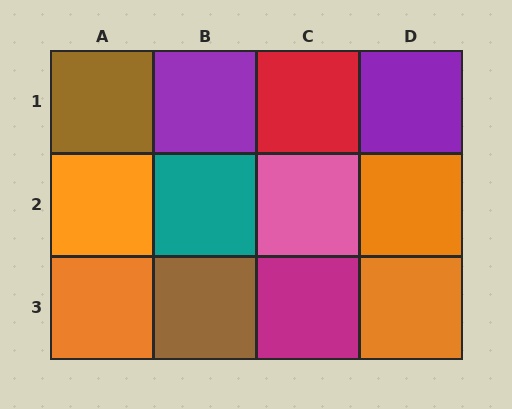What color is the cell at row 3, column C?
Magenta.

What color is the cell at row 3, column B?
Brown.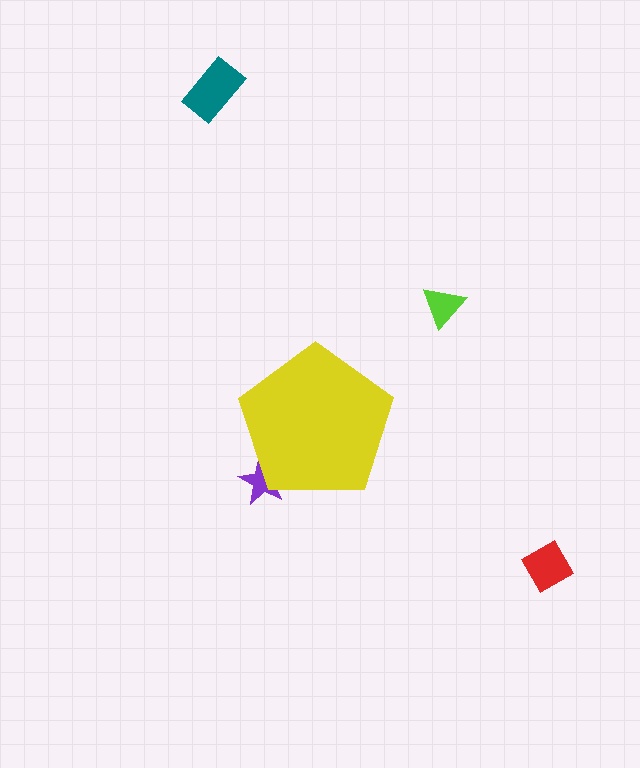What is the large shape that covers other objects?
A yellow pentagon.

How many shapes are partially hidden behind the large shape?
1 shape is partially hidden.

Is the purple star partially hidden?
Yes, the purple star is partially hidden behind the yellow pentagon.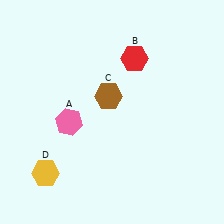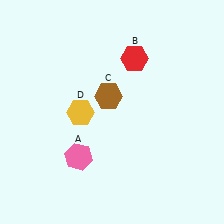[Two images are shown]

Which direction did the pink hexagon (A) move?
The pink hexagon (A) moved down.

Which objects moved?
The objects that moved are: the pink hexagon (A), the yellow hexagon (D).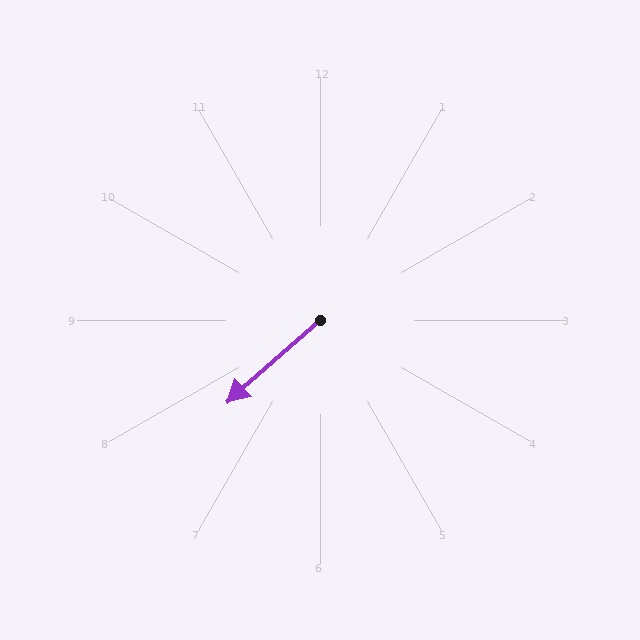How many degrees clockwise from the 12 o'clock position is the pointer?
Approximately 229 degrees.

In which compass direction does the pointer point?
Southwest.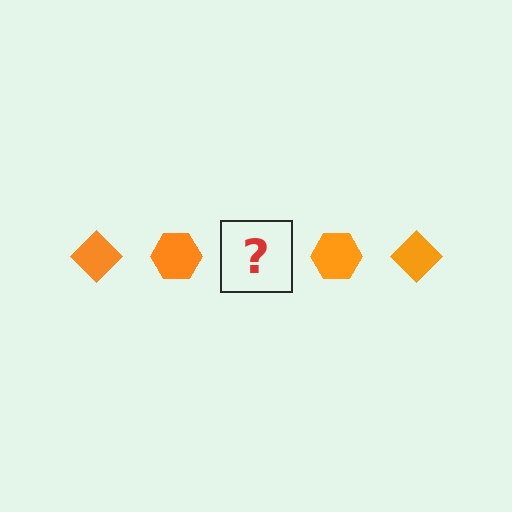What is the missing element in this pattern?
The missing element is an orange diamond.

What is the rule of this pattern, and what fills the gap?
The rule is that the pattern cycles through diamond, hexagon shapes in orange. The gap should be filled with an orange diamond.